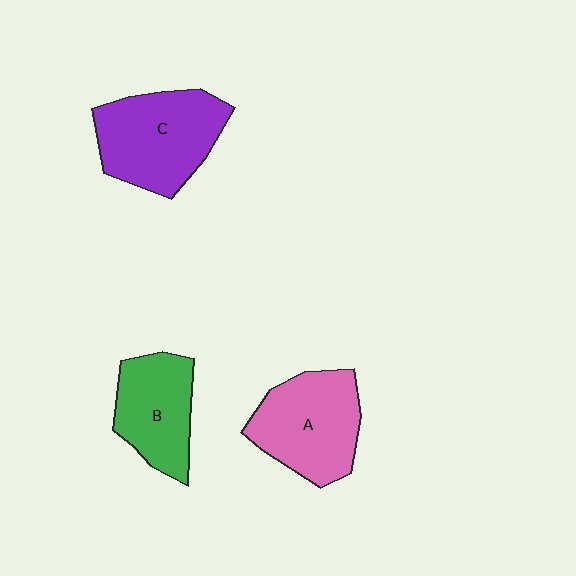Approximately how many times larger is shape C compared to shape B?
Approximately 1.3 times.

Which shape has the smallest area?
Shape B (green).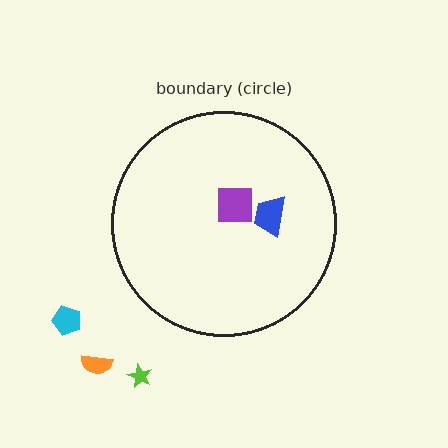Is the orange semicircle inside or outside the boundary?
Outside.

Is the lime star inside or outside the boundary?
Outside.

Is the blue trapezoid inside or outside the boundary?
Inside.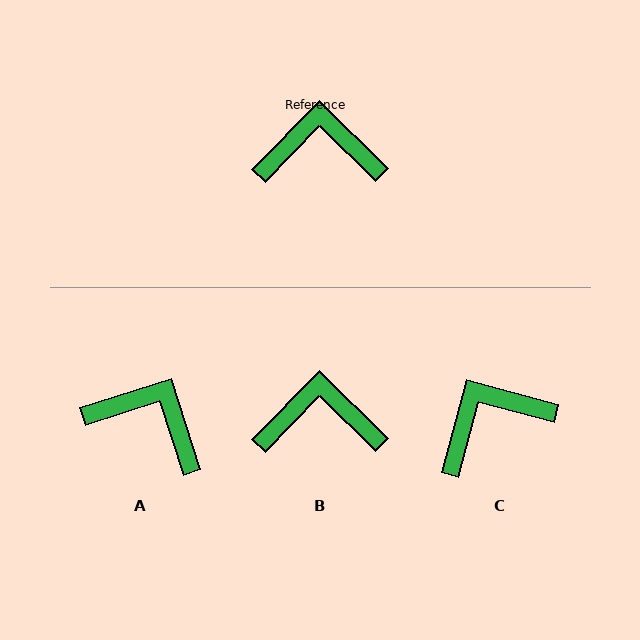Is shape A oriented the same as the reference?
No, it is off by about 28 degrees.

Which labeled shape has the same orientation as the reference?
B.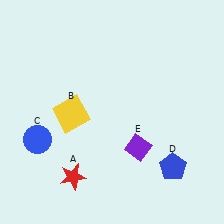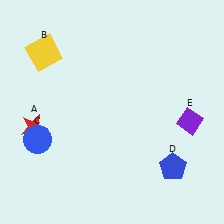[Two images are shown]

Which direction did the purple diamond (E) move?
The purple diamond (E) moved right.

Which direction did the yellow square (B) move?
The yellow square (B) moved up.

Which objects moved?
The objects that moved are: the red star (A), the yellow square (B), the purple diamond (E).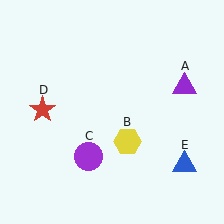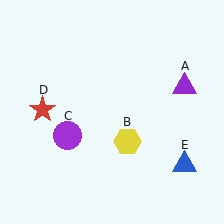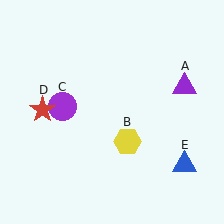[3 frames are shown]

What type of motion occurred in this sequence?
The purple circle (object C) rotated clockwise around the center of the scene.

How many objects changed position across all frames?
1 object changed position: purple circle (object C).